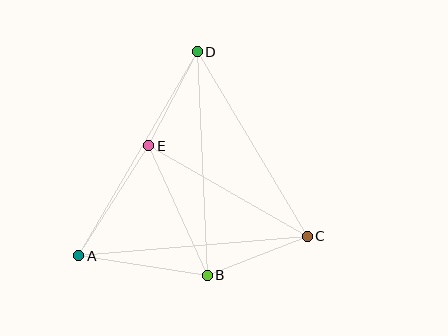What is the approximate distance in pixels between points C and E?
The distance between C and E is approximately 182 pixels.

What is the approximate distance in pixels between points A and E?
The distance between A and E is approximately 130 pixels.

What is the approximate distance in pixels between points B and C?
The distance between B and C is approximately 107 pixels.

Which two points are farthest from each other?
Points A and D are farthest from each other.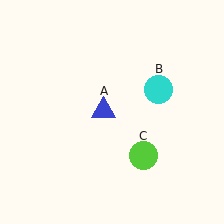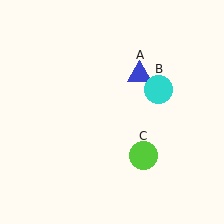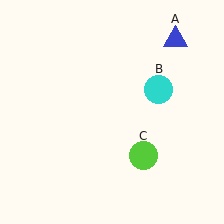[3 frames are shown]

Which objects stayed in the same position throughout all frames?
Cyan circle (object B) and lime circle (object C) remained stationary.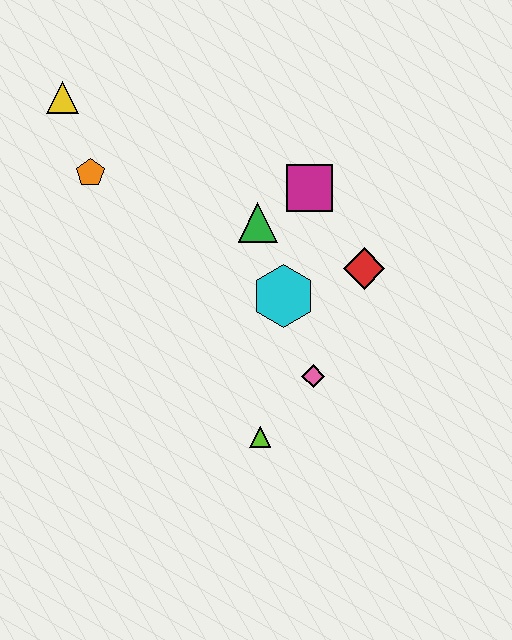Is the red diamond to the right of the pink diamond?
Yes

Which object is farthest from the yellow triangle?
The lime triangle is farthest from the yellow triangle.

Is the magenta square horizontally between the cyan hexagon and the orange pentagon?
No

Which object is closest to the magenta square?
The green triangle is closest to the magenta square.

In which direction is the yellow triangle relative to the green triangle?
The yellow triangle is to the left of the green triangle.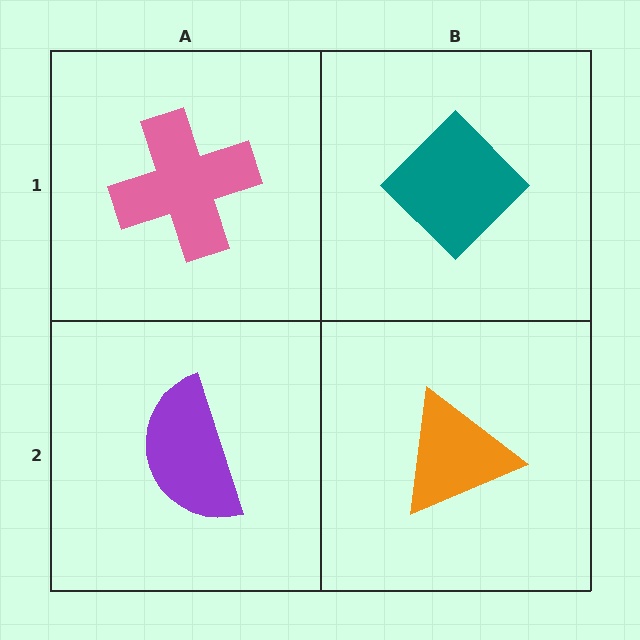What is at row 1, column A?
A pink cross.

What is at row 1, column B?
A teal diamond.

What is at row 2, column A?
A purple semicircle.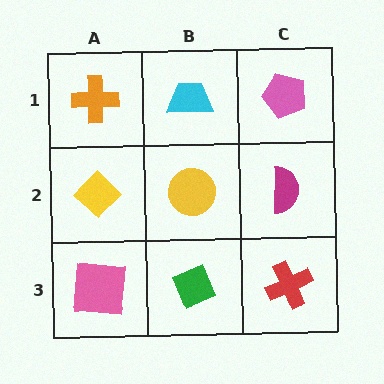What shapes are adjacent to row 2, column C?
A pink pentagon (row 1, column C), a red cross (row 3, column C), a yellow circle (row 2, column B).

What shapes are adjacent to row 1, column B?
A yellow circle (row 2, column B), an orange cross (row 1, column A), a pink pentagon (row 1, column C).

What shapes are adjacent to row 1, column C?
A magenta semicircle (row 2, column C), a cyan trapezoid (row 1, column B).